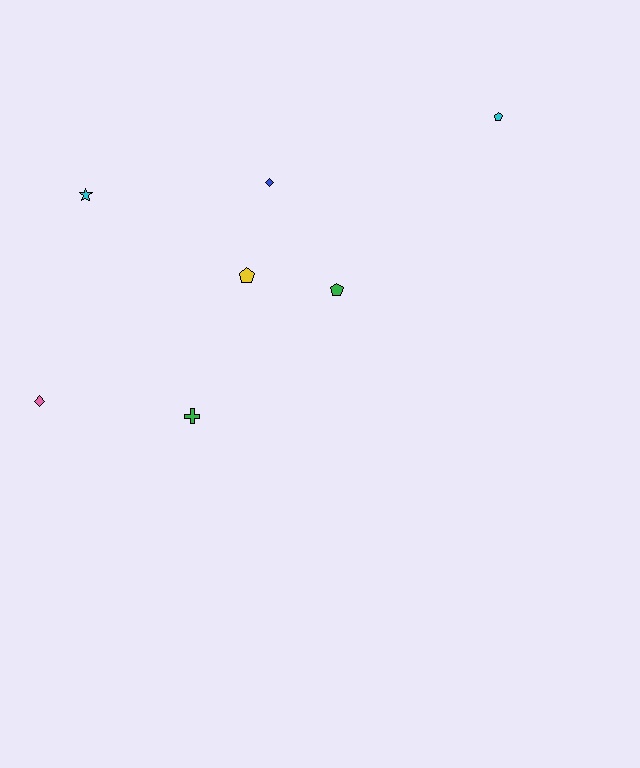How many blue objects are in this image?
There is 1 blue object.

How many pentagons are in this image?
There are 3 pentagons.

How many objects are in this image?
There are 7 objects.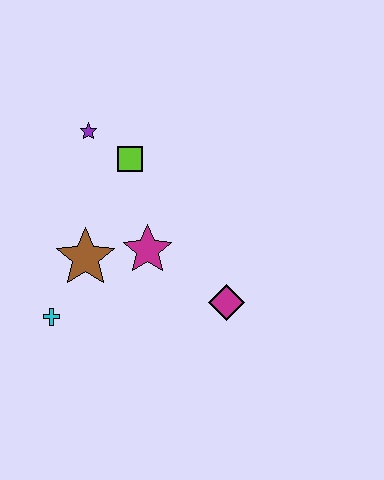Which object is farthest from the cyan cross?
The purple star is farthest from the cyan cross.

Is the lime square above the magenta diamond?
Yes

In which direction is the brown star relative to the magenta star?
The brown star is to the left of the magenta star.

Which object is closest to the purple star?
The lime square is closest to the purple star.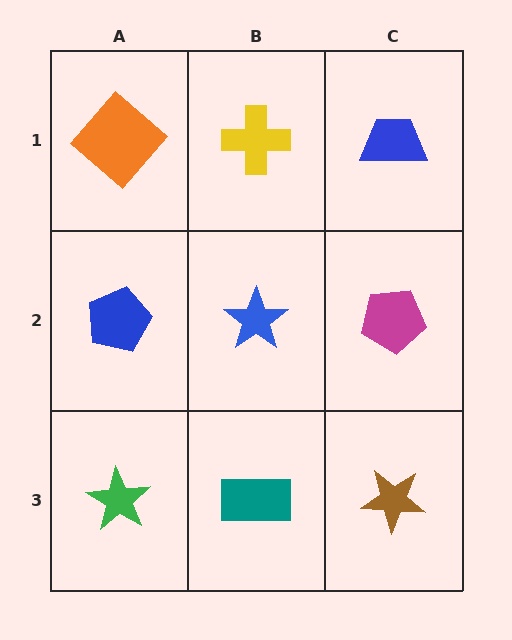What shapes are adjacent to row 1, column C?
A magenta pentagon (row 2, column C), a yellow cross (row 1, column B).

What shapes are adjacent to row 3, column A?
A blue pentagon (row 2, column A), a teal rectangle (row 3, column B).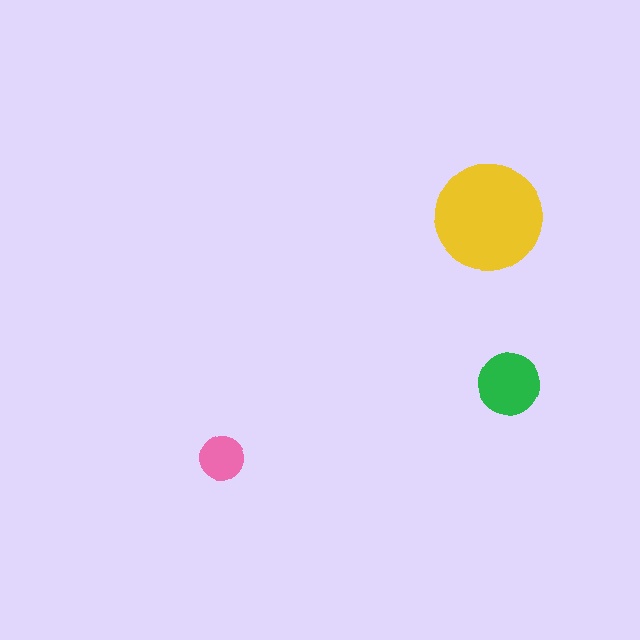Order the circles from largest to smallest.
the yellow one, the green one, the pink one.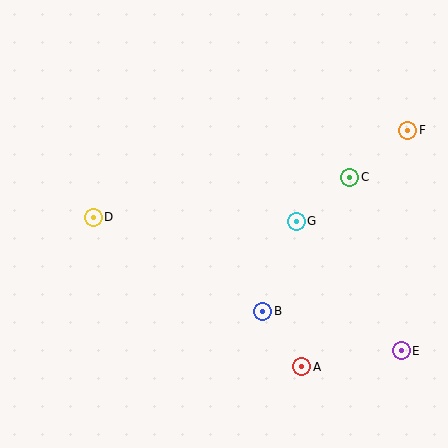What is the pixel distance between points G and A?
The distance between G and A is 145 pixels.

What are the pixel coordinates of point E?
Point E is at (401, 351).